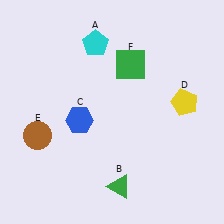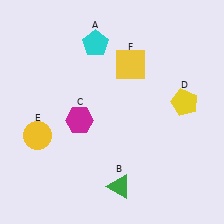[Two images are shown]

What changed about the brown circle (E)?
In Image 1, E is brown. In Image 2, it changed to yellow.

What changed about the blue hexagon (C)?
In Image 1, C is blue. In Image 2, it changed to magenta.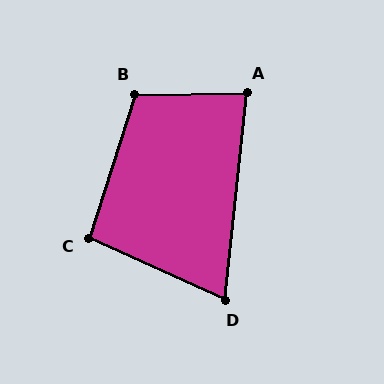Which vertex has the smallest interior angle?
D, at approximately 72 degrees.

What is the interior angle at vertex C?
Approximately 97 degrees (obtuse).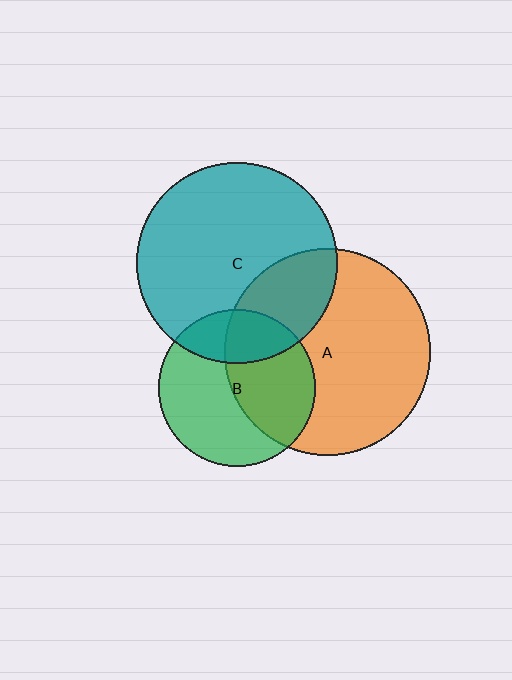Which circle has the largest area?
Circle A (orange).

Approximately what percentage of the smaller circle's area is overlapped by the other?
Approximately 25%.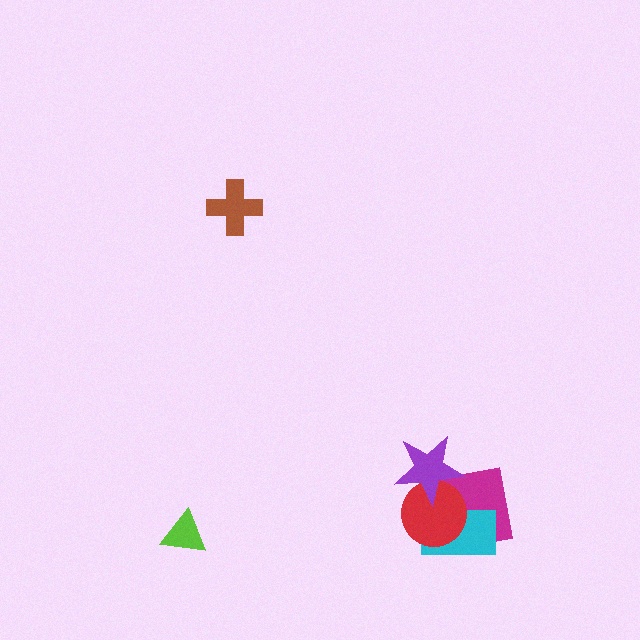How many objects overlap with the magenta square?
3 objects overlap with the magenta square.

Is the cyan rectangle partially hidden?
Yes, it is partially covered by another shape.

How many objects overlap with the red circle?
3 objects overlap with the red circle.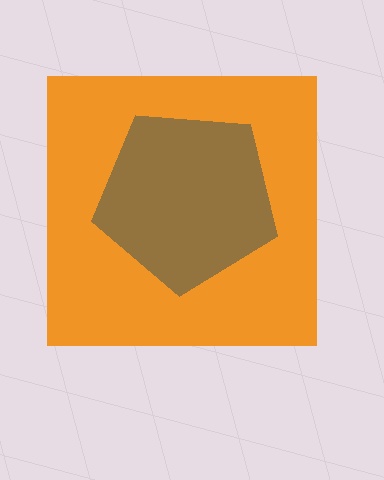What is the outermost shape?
The orange square.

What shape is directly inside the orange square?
The brown pentagon.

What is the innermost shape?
The brown pentagon.